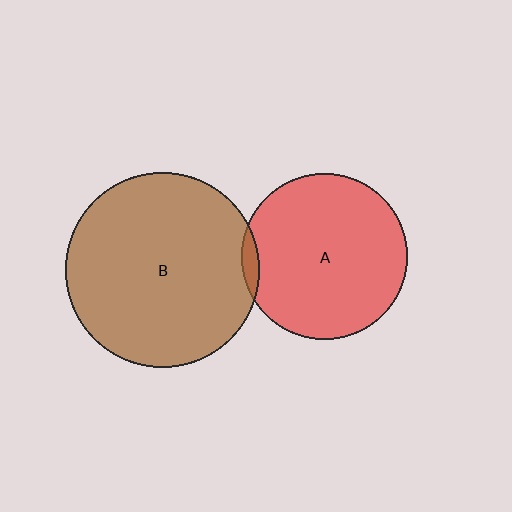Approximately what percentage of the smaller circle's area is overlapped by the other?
Approximately 5%.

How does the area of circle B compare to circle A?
Approximately 1.4 times.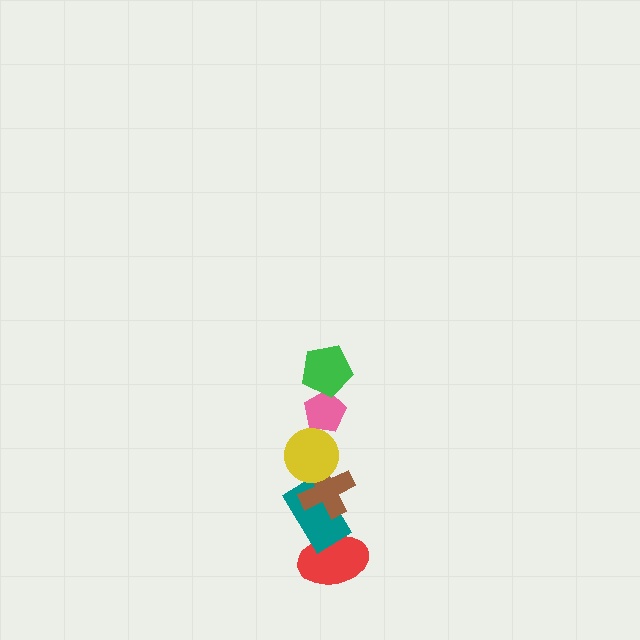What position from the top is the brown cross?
The brown cross is 4th from the top.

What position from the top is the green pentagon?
The green pentagon is 1st from the top.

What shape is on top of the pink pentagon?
The green pentagon is on top of the pink pentagon.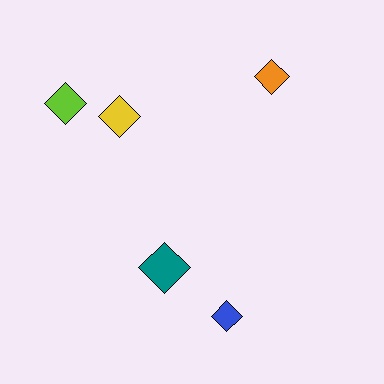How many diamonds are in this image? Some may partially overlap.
There are 5 diamonds.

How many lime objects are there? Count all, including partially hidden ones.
There is 1 lime object.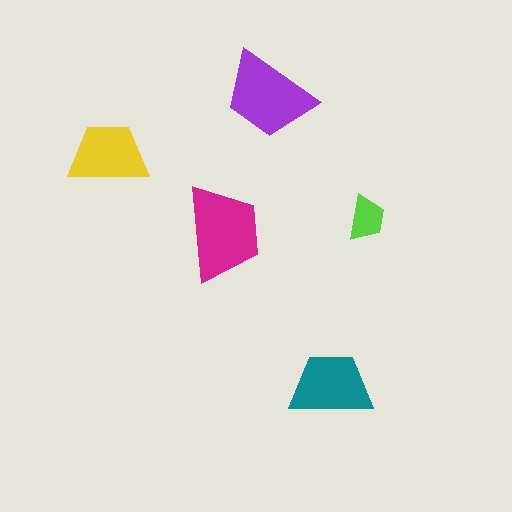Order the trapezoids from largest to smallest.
the magenta one, the purple one, the teal one, the yellow one, the lime one.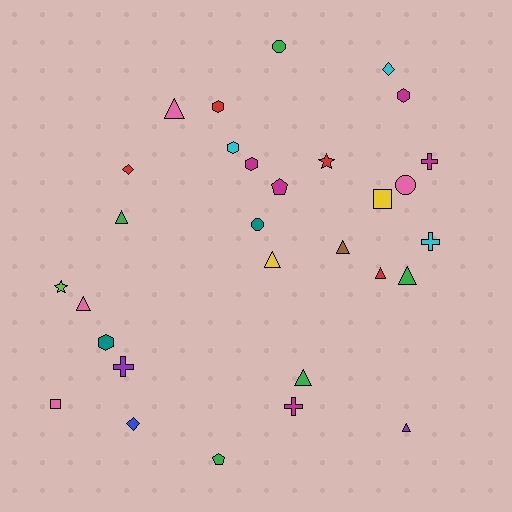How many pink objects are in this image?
There are 4 pink objects.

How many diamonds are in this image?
There are 3 diamonds.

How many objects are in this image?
There are 30 objects.